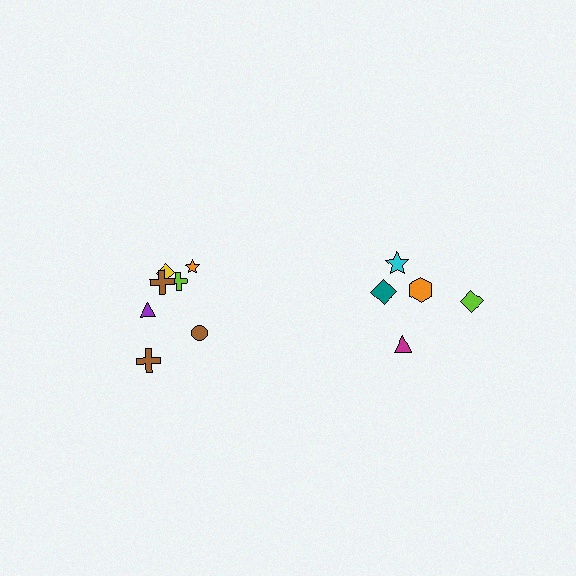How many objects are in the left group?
There are 7 objects.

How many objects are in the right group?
There are 5 objects.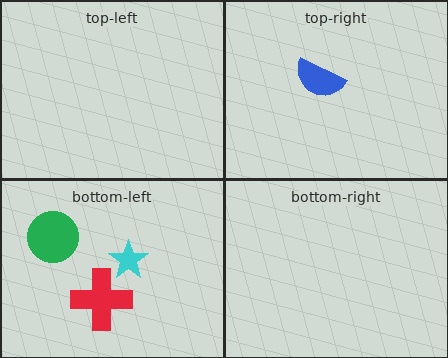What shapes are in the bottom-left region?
The green circle, the cyan star, the red cross.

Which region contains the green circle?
The bottom-left region.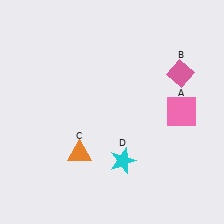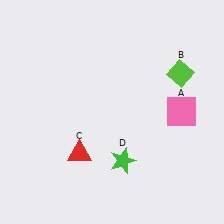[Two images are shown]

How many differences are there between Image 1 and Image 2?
There are 3 differences between the two images.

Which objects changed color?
B changed from pink to lime. C changed from orange to red. D changed from cyan to green.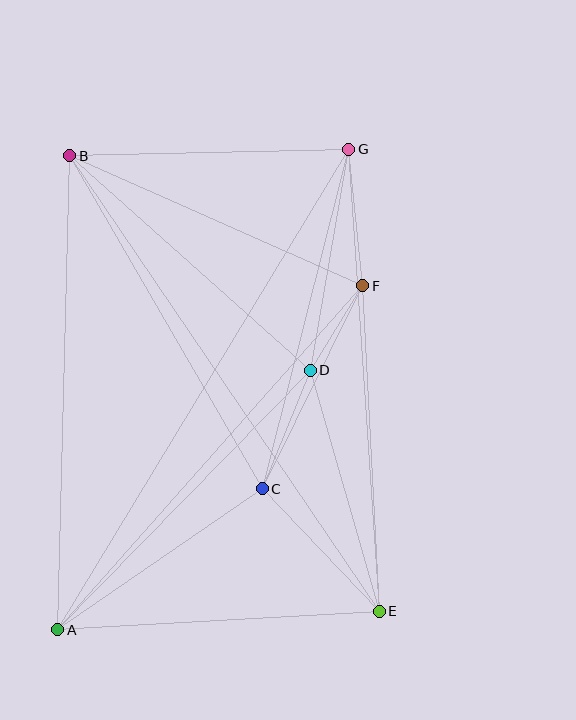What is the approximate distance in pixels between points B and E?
The distance between B and E is approximately 551 pixels.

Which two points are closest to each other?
Points D and F are closest to each other.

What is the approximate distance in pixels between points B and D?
The distance between B and D is approximately 322 pixels.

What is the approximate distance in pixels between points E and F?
The distance between E and F is approximately 326 pixels.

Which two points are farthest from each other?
Points A and G are farthest from each other.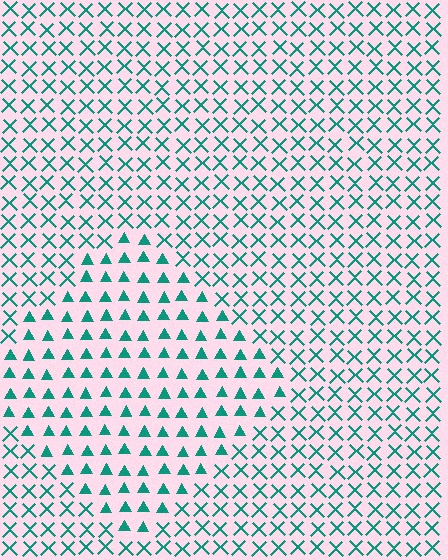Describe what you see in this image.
The image is filled with small teal elements arranged in a uniform grid. A diamond-shaped region contains triangles, while the surrounding area contains X marks. The boundary is defined purely by the change in element shape.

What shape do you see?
I see a diamond.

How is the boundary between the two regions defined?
The boundary is defined by a change in element shape: triangles inside vs. X marks outside. All elements share the same color and spacing.